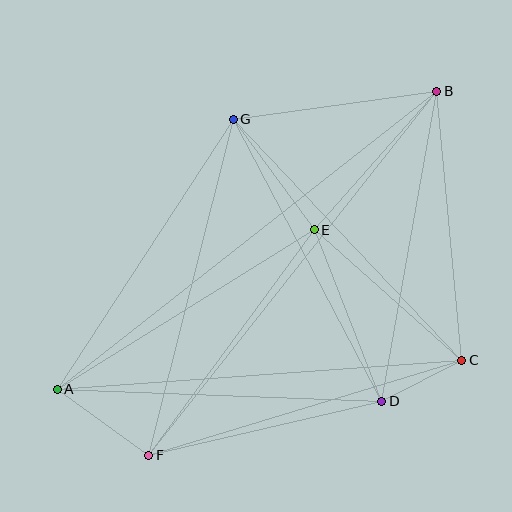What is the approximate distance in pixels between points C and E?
The distance between C and E is approximately 197 pixels.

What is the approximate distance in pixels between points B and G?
The distance between B and G is approximately 206 pixels.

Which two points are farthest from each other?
Points A and B are farthest from each other.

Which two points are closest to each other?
Points C and D are closest to each other.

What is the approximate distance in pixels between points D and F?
The distance between D and F is approximately 240 pixels.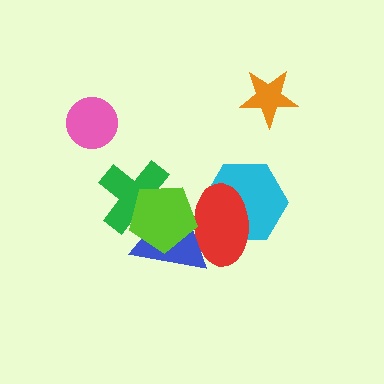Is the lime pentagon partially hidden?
No, no other shape covers it.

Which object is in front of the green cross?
The lime pentagon is in front of the green cross.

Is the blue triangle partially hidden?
Yes, it is partially covered by another shape.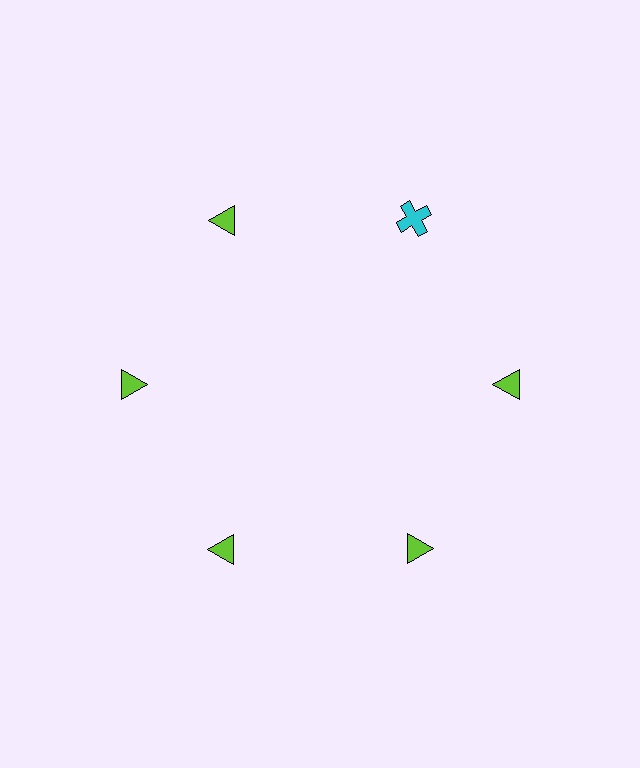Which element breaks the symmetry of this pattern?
The cyan cross at roughly the 1 o'clock position breaks the symmetry. All other shapes are lime triangles.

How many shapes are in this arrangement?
There are 6 shapes arranged in a ring pattern.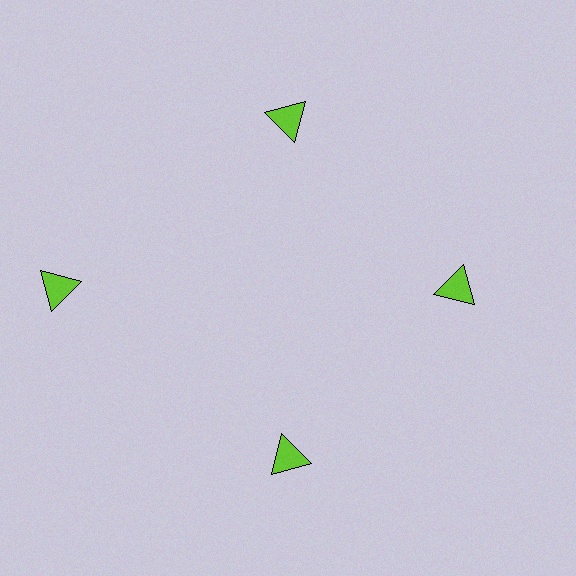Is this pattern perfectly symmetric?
No. The 4 lime triangles are arranged in a ring, but one element near the 9 o'clock position is pushed outward from the center, breaking the 4-fold rotational symmetry.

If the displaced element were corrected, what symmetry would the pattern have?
It would have 4-fold rotational symmetry — the pattern would map onto itself every 90 degrees.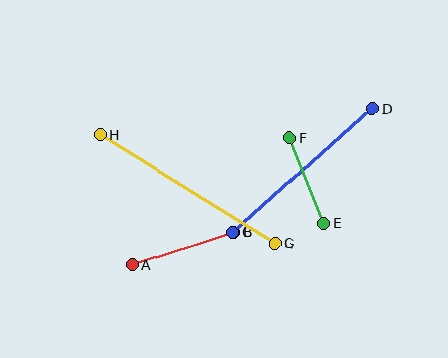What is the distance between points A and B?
The distance is approximately 106 pixels.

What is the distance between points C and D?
The distance is approximately 187 pixels.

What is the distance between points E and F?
The distance is approximately 92 pixels.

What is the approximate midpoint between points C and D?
The midpoint is at approximately (302, 170) pixels.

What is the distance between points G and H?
The distance is approximately 205 pixels.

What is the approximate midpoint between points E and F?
The midpoint is at approximately (307, 180) pixels.